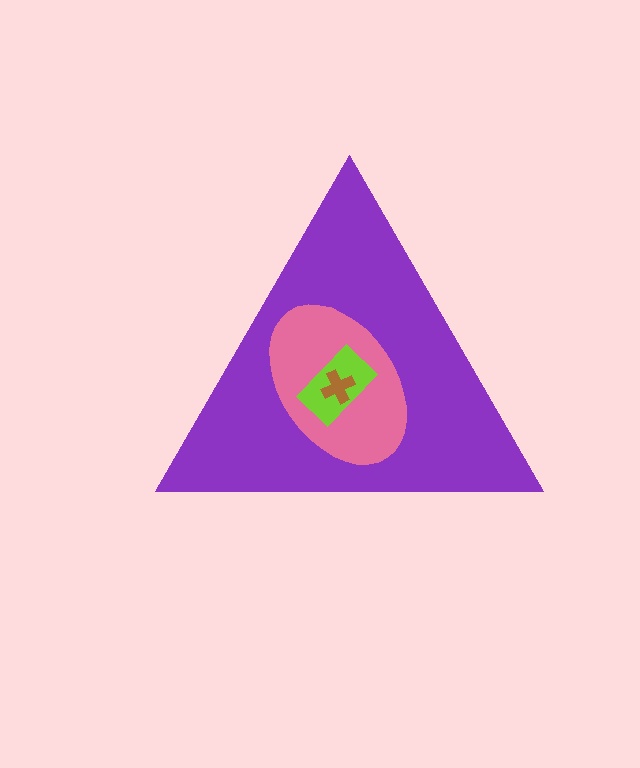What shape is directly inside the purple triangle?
The pink ellipse.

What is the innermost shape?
The brown cross.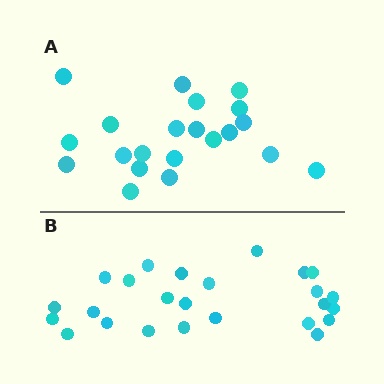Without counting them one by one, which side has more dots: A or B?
Region B (the bottom region) has more dots.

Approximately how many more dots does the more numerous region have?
Region B has about 4 more dots than region A.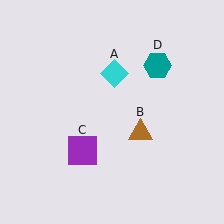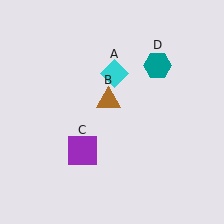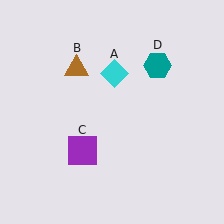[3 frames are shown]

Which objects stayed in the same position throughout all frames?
Cyan diamond (object A) and purple square (object C) and teal hexagon (object D) remained stationary.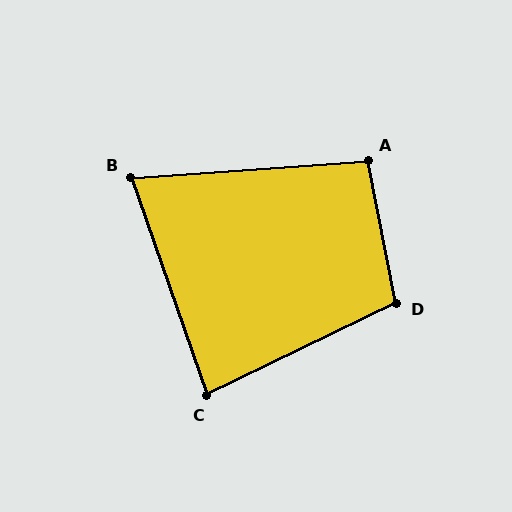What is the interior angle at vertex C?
Approximately 83 degrees (acute).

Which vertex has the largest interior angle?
D, at approximately 105 degrees.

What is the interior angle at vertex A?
Approximately 97 degrees (obtuse).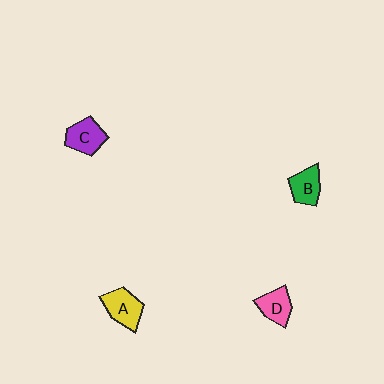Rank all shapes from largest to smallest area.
From largest to smallest: A (yellow), C (purple), B (green), D (pink).